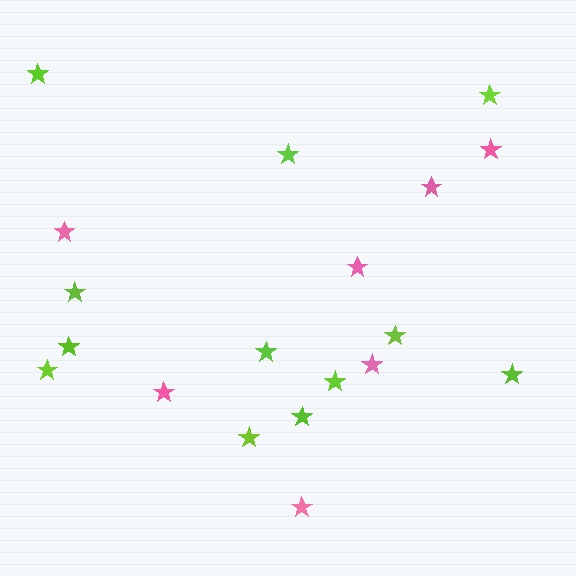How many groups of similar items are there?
There are 2 groups: one group of lime stars (12) and one group of pink stars (7).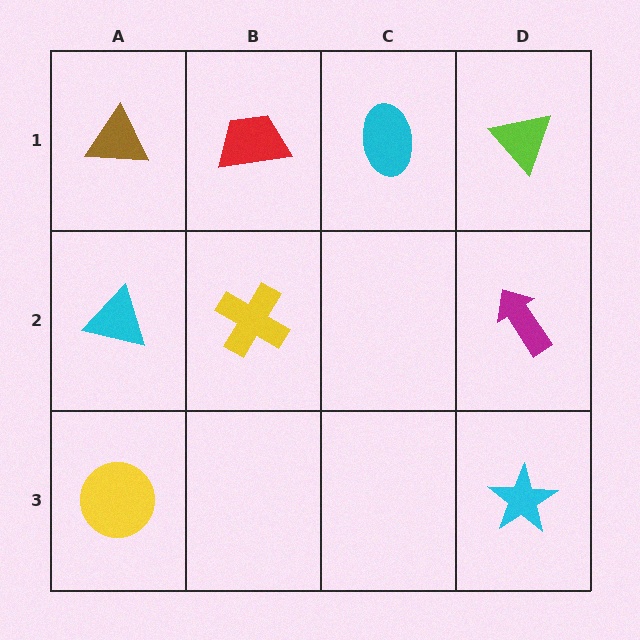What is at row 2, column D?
A magenta arrow.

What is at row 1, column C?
A cyan ellipse.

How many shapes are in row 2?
3 shapes.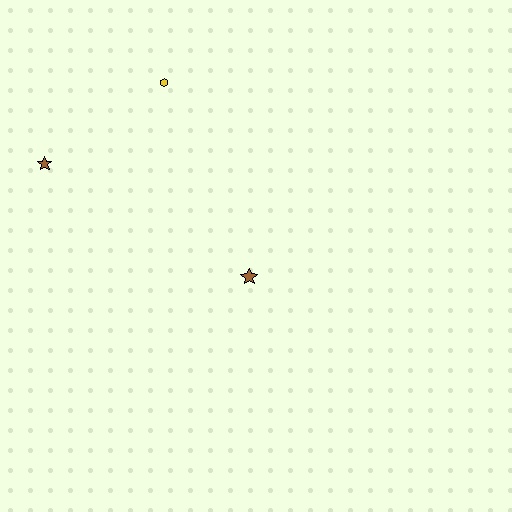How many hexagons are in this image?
There is 1 hexagon.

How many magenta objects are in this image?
There are no magenta objects.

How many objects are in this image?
There are 3 objects.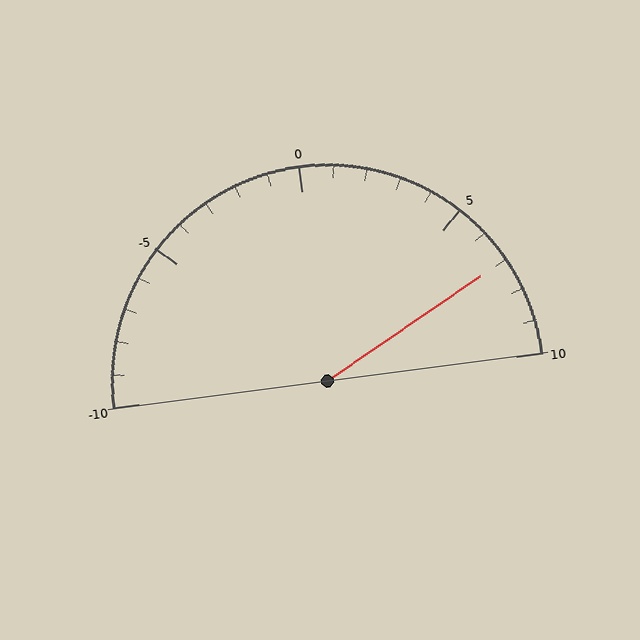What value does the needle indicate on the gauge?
The needle indicates approximately 7.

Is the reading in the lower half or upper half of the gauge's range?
The reading is in the upper half of the range (-10 to 10).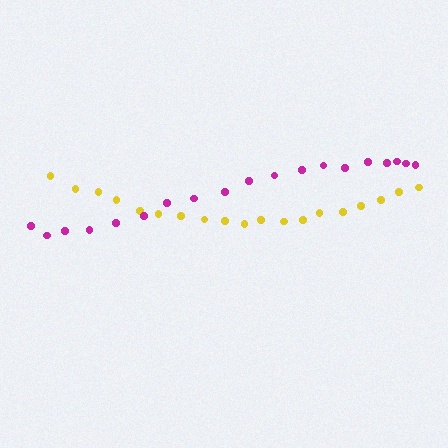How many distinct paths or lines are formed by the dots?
There are 2 distinct paths.